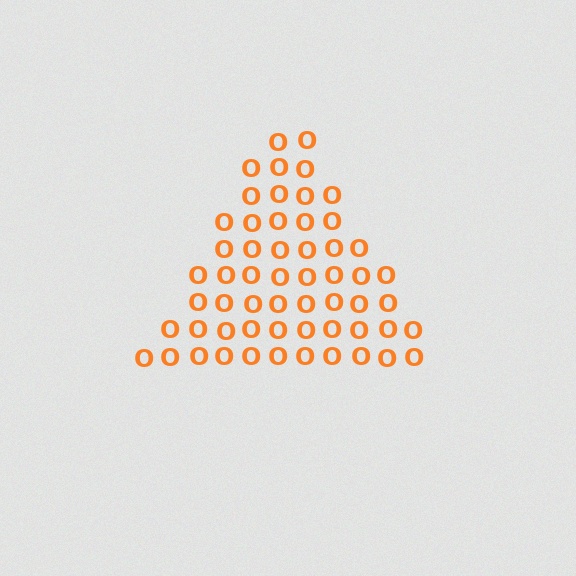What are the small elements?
The small elements are letter O's.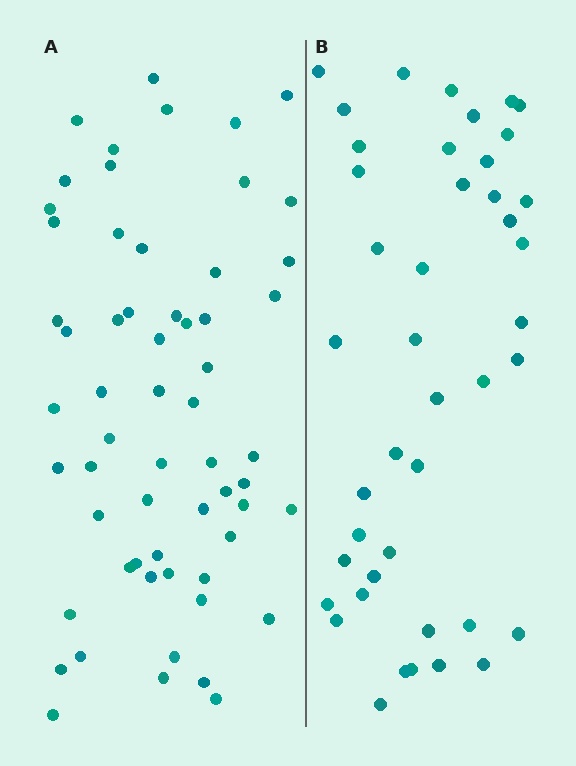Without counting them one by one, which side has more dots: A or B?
Region A (the left region) has more dots.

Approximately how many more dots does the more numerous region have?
Region A has approximately 15 more dots than region B.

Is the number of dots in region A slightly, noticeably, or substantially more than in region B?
Region A has noticeably more, but not dramatically so. The ratio is roughly 1.4 to 1.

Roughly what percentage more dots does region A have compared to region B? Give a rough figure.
About 40% more.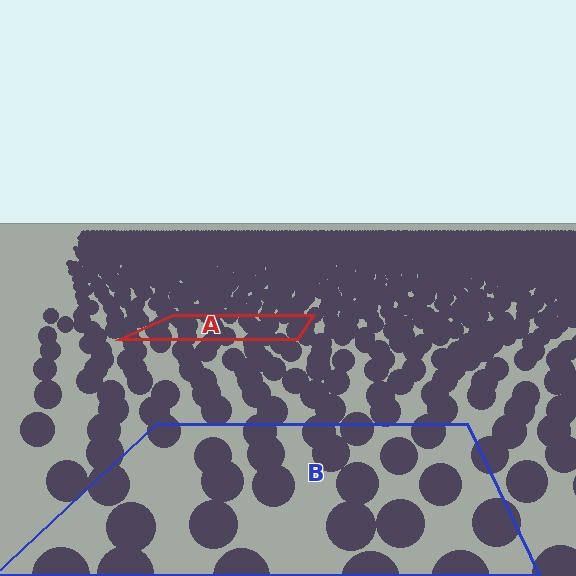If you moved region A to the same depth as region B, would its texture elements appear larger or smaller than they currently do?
They would appear larger. At a closer depth, the same texture elements are projected at a bigger on-screen size.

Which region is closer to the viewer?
Region B is closer. The texture elements there are larger and more spread out.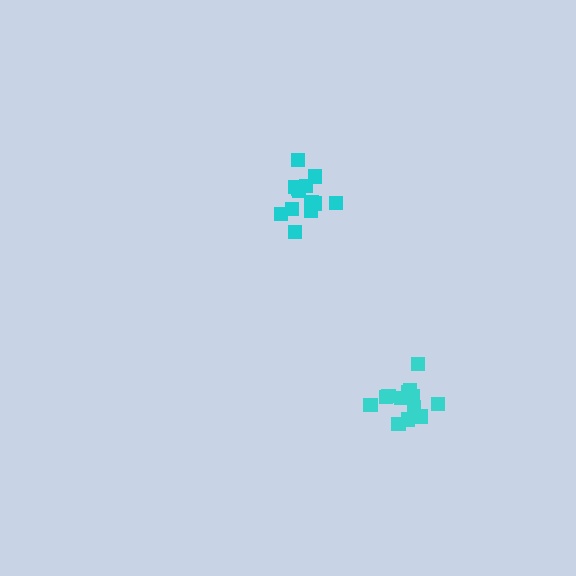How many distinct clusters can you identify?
There are 2 distinct clusters.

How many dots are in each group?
Group 1: 13 dots, Group 2: 13 dots (26 total).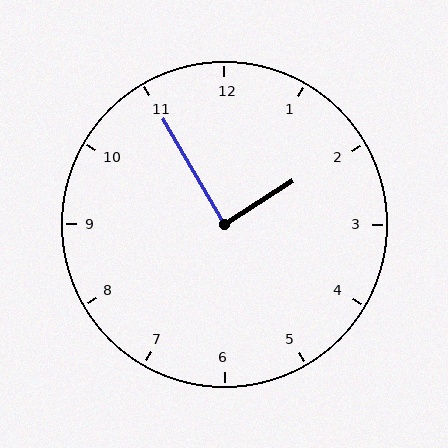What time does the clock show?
1:55.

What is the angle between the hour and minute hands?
Approximately 88 degrees.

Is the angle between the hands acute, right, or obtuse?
It is right.